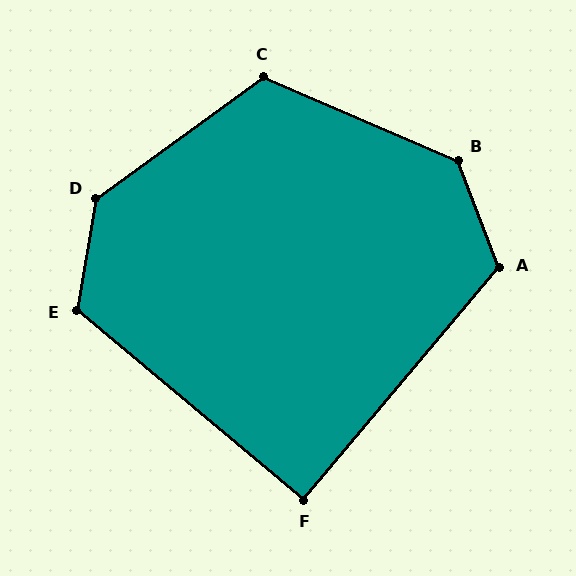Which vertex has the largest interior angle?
D, at approximately 135 degrees.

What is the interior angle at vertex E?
Approximately 120 degrees (obtuse).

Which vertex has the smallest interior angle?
F, at approximately 90 degrees.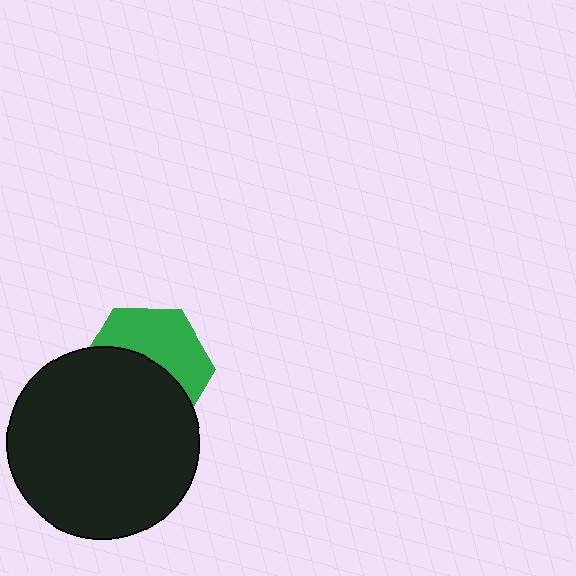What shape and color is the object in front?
The object in front is a black circle.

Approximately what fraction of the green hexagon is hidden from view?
Roughly 54% of the green hexagon is hidden behind the black circle.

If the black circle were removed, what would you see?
You would see the complete green hexagon.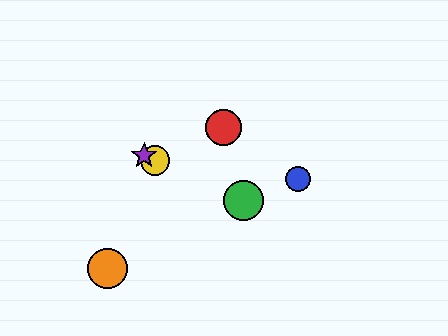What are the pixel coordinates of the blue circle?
The blue circle is at (298, 179).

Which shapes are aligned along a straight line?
The green circle, the yellow circle, the purple star are aligned along a straight line.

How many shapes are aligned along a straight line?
3 shapes (the green circle, the yellow circle, the purple star) are aligned along a straight line.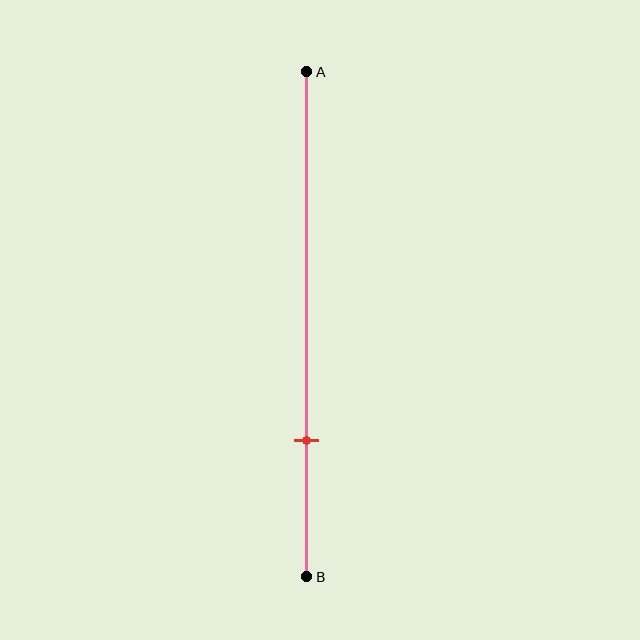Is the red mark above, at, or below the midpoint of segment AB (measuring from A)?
The red mark is below the midpoint of segment AB.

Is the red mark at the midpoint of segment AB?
No, the mark is at about 75% from A, not at the 50% midpoint.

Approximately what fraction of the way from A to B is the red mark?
The red mark is approximately 75% of the way from A to B.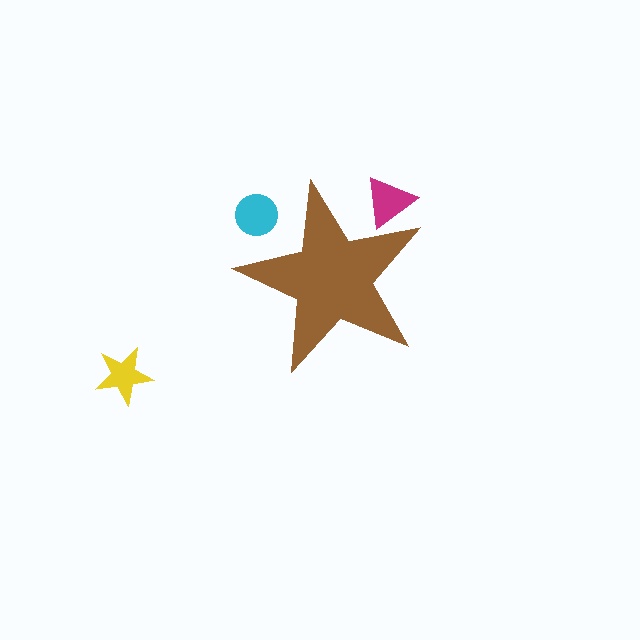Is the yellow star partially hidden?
No, the yellow star is fully visible.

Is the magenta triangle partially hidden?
Yes, the magenta triangle is partially hidden behind the brown star.